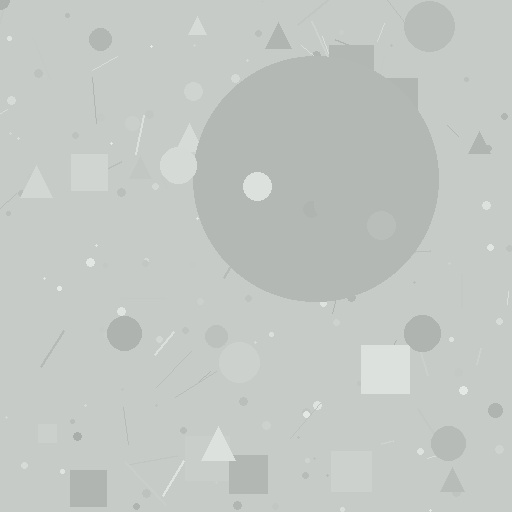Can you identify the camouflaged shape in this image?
The camouflaged shape is a circle.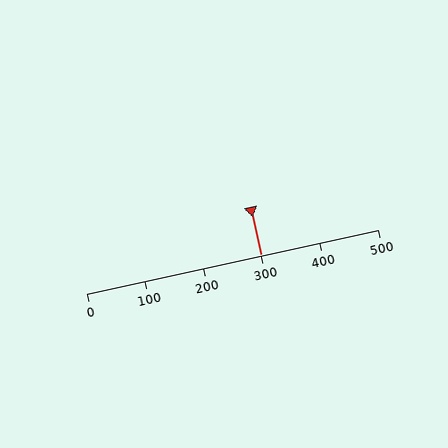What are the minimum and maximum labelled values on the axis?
The axis runs from 0 to 500.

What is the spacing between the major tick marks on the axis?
The major ticks are spaced 100 apart.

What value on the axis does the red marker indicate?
The marker indicates approximately 300.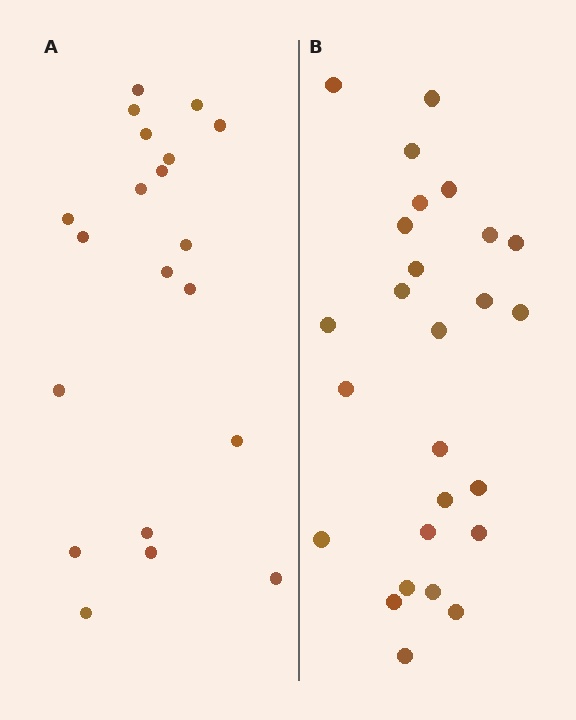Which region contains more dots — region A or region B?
Region B (the right region) has more dots.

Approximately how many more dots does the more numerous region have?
Region B has about 6 more dots than region A.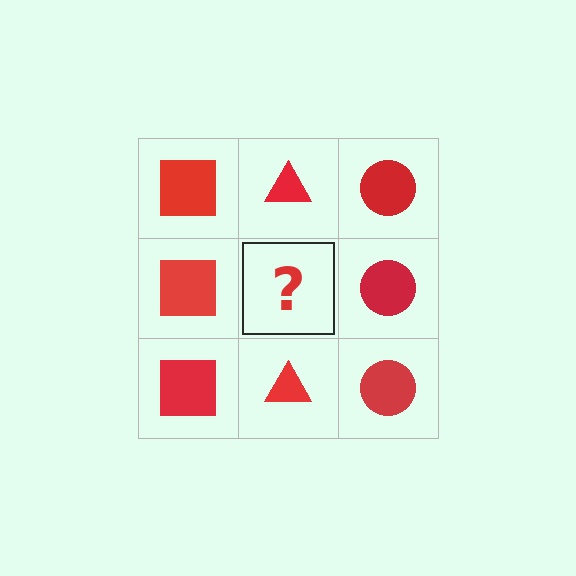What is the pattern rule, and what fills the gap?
The rule is that each column has a consistent shape. The gap should be filled with a red triangle.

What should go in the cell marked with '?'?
The missing cell should contain a red triangle.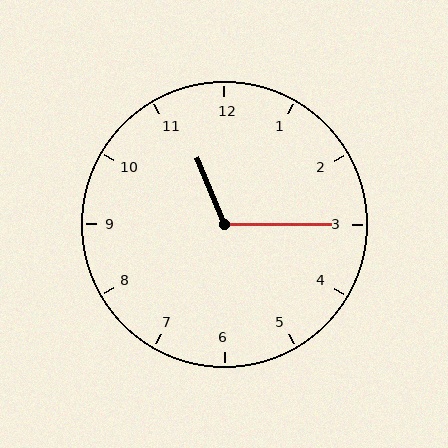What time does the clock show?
11:15.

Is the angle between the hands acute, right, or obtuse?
It is obtuse.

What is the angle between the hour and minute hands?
Approximately 112 degrees.